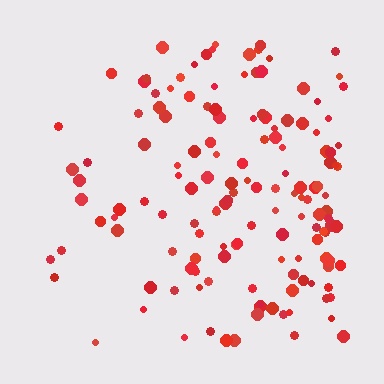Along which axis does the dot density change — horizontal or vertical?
Horizontal.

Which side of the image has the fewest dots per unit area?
The left.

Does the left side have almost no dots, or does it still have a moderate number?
Still a moderate number, just noticeably fewer than the right.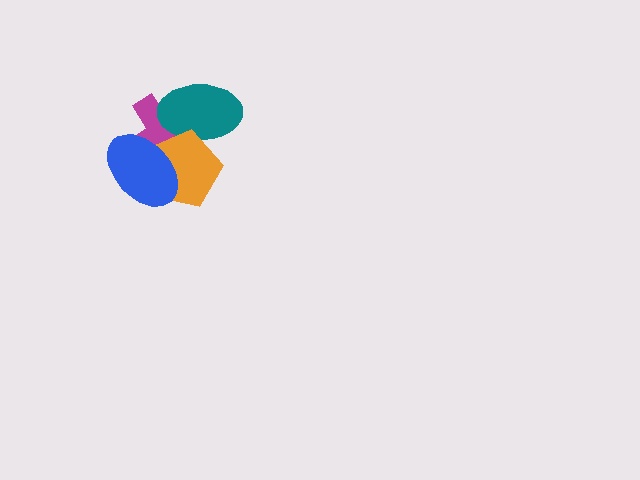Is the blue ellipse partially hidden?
No, no other shape covers it.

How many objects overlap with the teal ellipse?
2 objects overlap with the teal ellipse.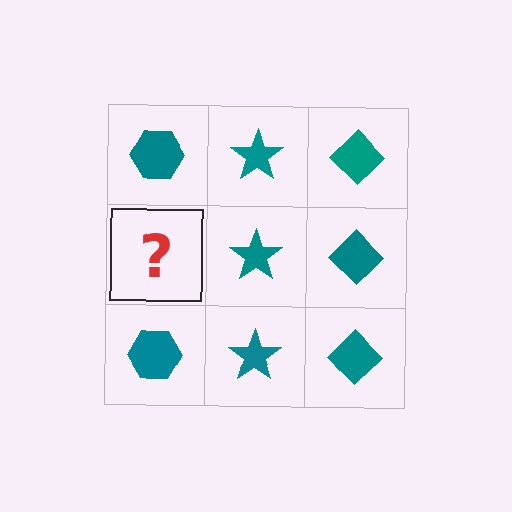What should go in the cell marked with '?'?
The missing cell should contain a teal hexagon.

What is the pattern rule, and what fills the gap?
The rule is that each column has a consistent shape. The gap should be filled with a teal hexagon.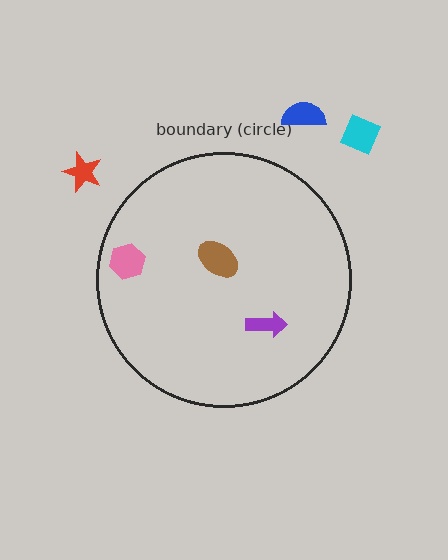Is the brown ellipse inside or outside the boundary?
Inside.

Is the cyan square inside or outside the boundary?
Outside.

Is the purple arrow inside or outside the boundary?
Inside.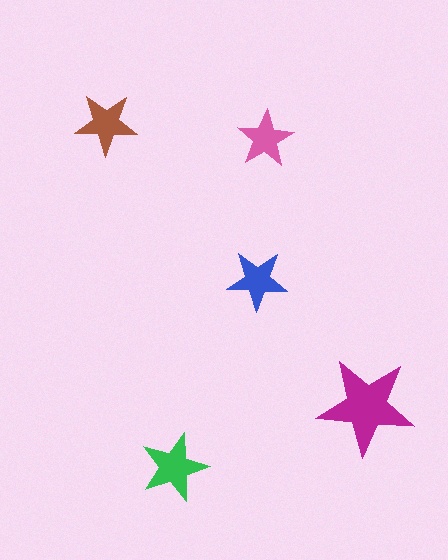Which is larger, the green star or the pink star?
The green one.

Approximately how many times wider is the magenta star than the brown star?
About 1.5 times wider.